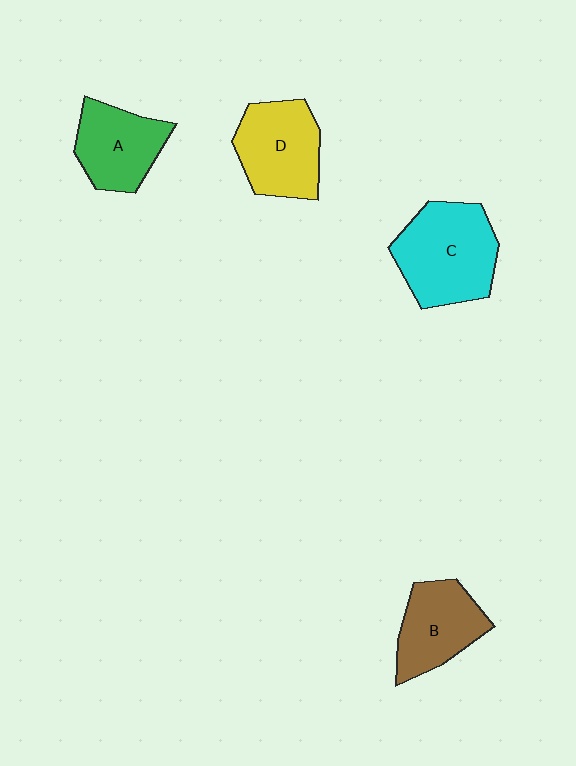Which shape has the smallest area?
Shape A (green).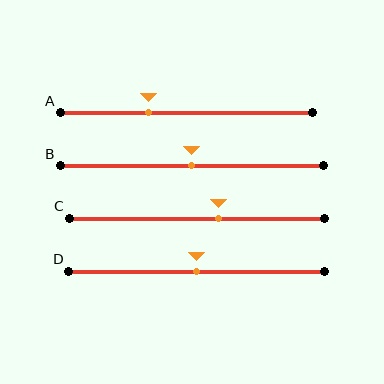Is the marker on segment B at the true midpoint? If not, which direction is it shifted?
Yes, the marker on segment B is at the true midpoint.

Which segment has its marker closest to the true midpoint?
Segment B has its marker closest to the true midpoint.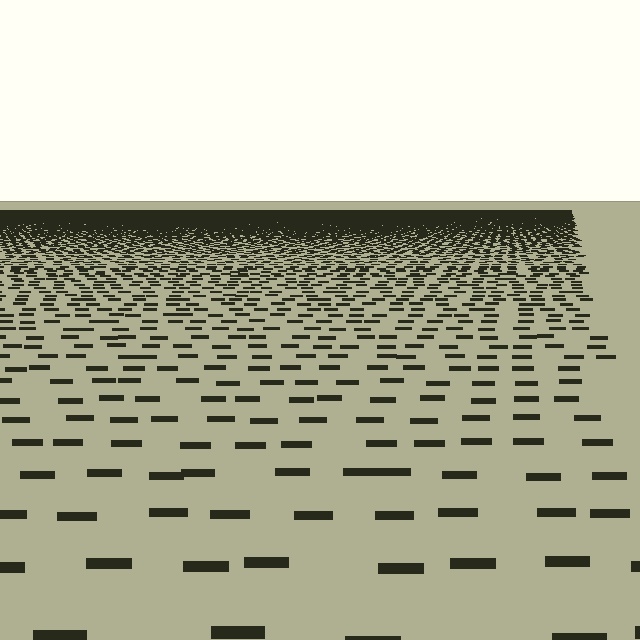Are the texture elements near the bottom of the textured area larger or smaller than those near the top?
Larger. Near the bottom, elements are closer to the viewer and appear at a bigger on-screen size.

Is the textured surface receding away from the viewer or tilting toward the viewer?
The surface is receding away from the viewer. Texture elements get smaller and denser toward the top.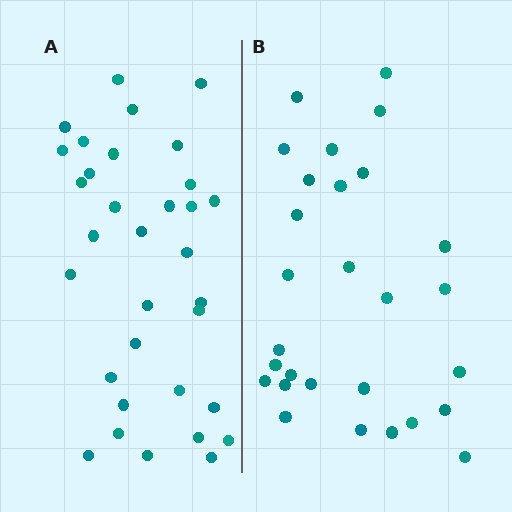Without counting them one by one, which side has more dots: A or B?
Region A (the left region) has more dots.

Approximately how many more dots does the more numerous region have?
Region A has about 5 more dots than region B.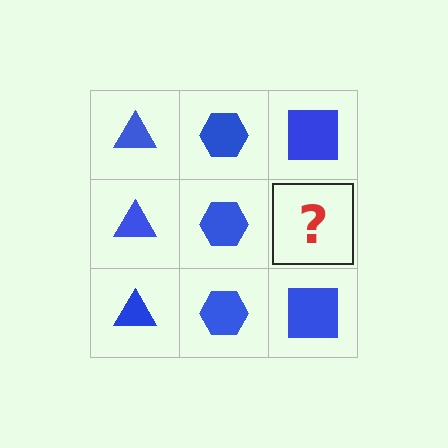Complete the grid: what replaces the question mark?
The question mark should be replaced with a blue square.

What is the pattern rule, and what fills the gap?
The rule is that each column has a consistent shape. The gap should be filled with a blue square.